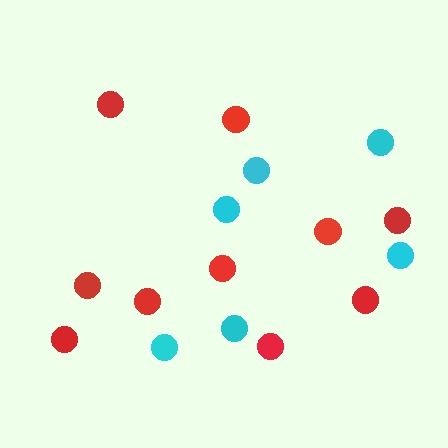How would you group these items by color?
There are 2 groups: one group of cyan circles (6) and one group of red circles (10).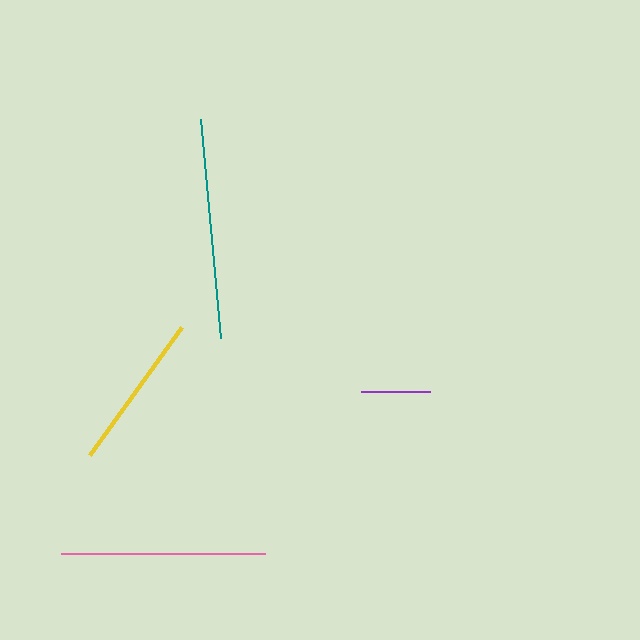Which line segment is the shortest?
The purple line is the shortest at approximately 69 pixels.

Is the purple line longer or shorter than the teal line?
The teal line is longer than the purple line.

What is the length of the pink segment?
The pink segment is approximately 205 pixels long.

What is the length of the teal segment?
The teal segment is approximately 221 pixels long.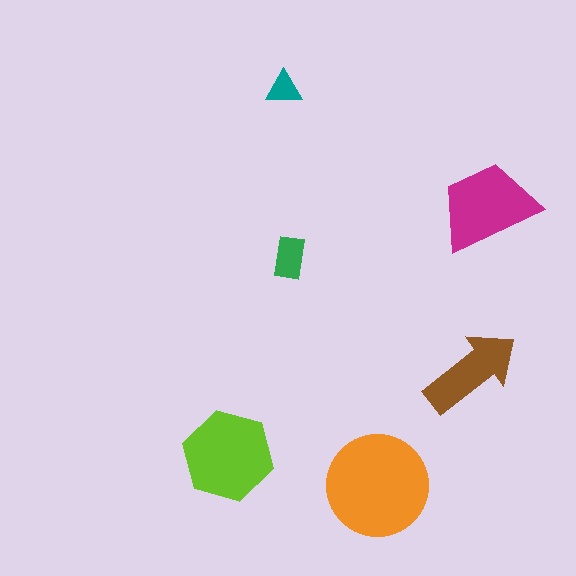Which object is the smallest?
The teal triangle.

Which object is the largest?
The orange circle.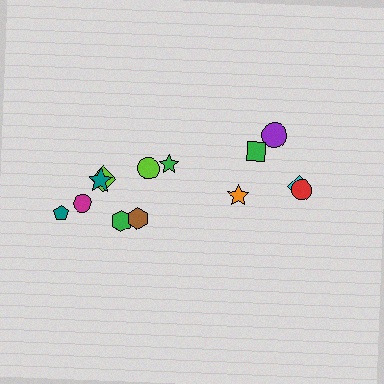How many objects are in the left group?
There are 8 objects.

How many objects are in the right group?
There are 5 objects.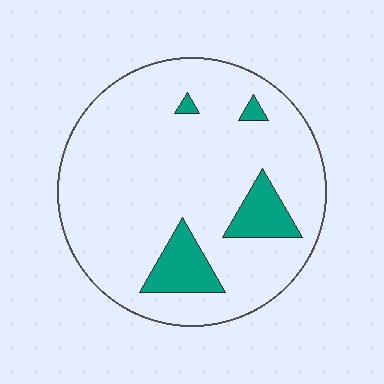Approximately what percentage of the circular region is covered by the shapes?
Approximately 10%.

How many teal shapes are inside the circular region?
4.